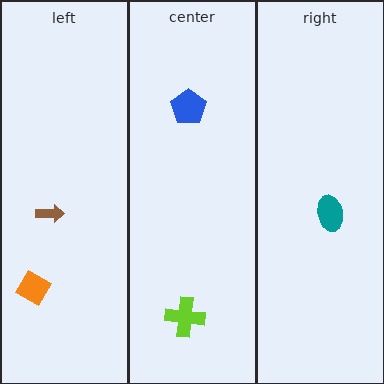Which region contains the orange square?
The left region.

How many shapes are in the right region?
1.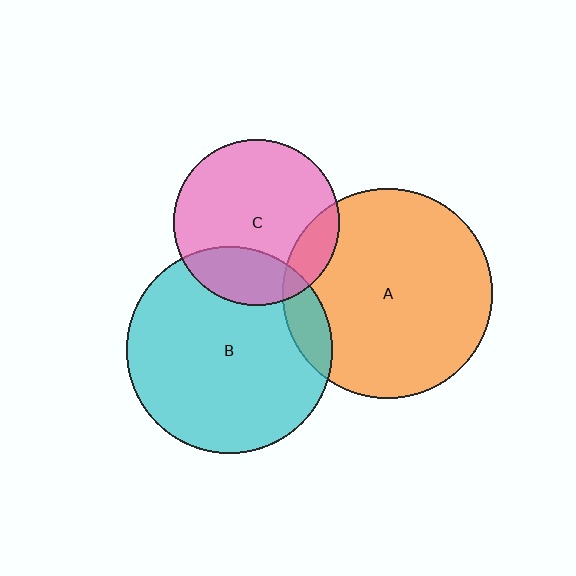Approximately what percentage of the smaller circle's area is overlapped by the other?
Approximately 25%.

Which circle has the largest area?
Circle A (orange).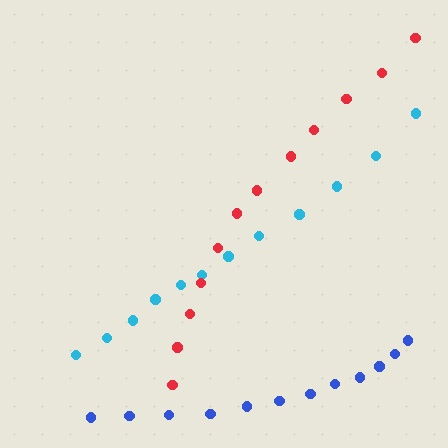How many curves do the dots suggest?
There are 3 distinct paths.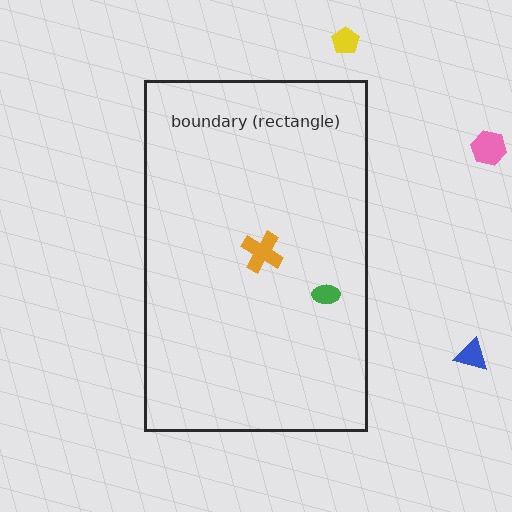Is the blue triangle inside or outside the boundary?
Outside.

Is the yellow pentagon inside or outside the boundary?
Outside.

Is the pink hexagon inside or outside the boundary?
Outside.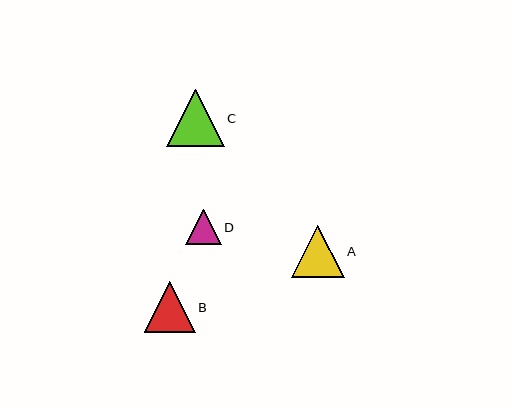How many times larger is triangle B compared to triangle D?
Triangle B is approximately 1.4 times the size of triangle D.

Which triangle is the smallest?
Triangle D is the smallest with a size of approximately 35 pixels.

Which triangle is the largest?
Triangle C is the largest with a size of approximately 57 pixels.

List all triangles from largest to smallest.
From largest to smallest: C, A, B, D.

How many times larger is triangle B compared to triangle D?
Triangle B is approximately 1.4 times the size of triangle D.